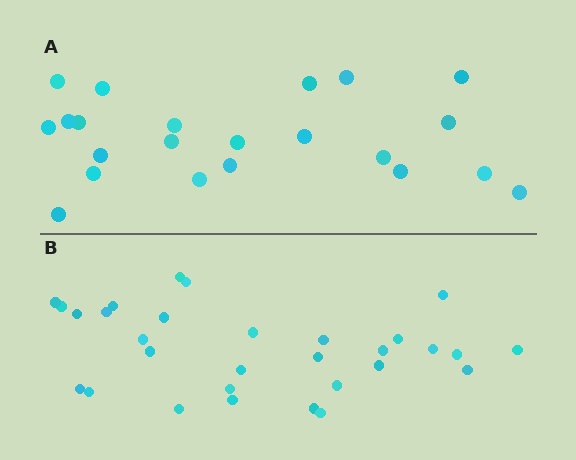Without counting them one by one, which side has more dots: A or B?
Region B (the bottom region) has more dots.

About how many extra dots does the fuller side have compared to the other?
Region B has roughly 8 or so more dots than region A.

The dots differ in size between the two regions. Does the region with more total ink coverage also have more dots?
No. Region A has more total ink coverage because its dots are larger, but region B actually contains more individual dots. Total area can be misleading — the number of items is what matters here.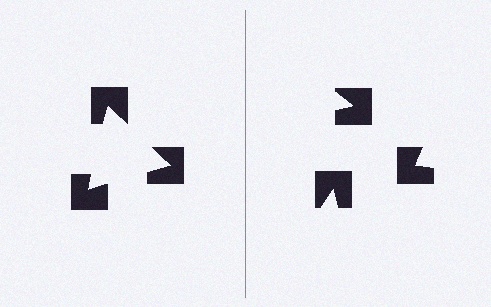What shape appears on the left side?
An illusory triangle.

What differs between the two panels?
The notched squares are positioned identically on both sides; only the wedge orientations differ. On the left they align to a triangle; on the right they are misaligned.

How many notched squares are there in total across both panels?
6 — 3 on each side.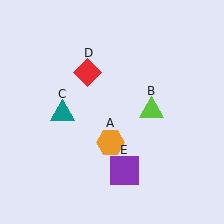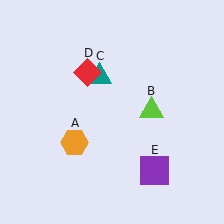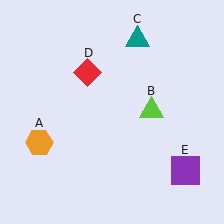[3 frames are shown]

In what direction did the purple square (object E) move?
The purple square (object E) moved right.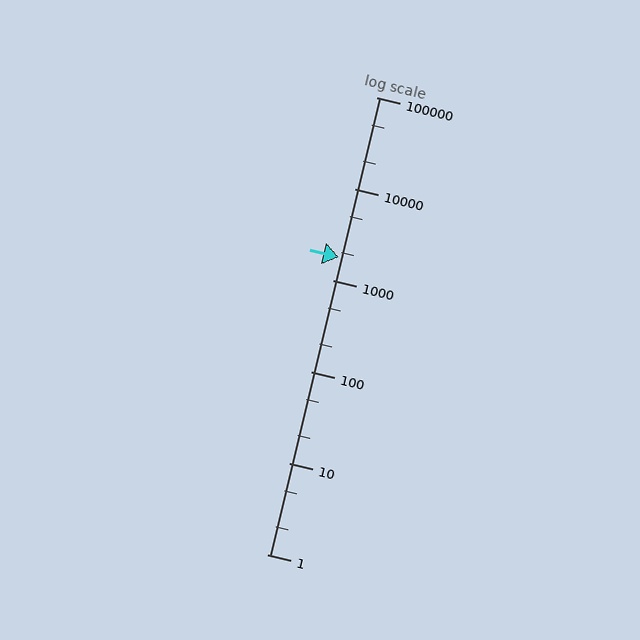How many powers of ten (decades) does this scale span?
The scale spans 5 decades, from 1 to 100000.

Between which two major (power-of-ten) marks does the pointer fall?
The pointer is between 1000 and 10000.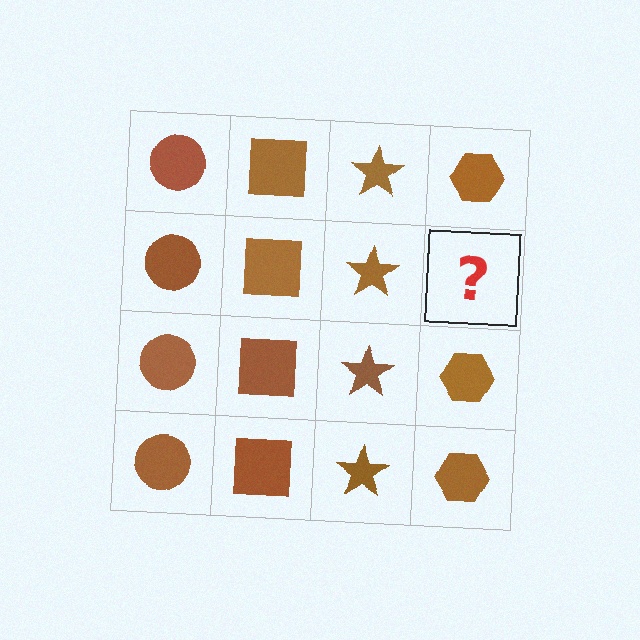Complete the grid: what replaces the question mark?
The question mark should be replaced with a brown hexagon.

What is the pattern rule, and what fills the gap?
The rule is that each column has a consistent shape. The gap should be filled with a brown hexagon.